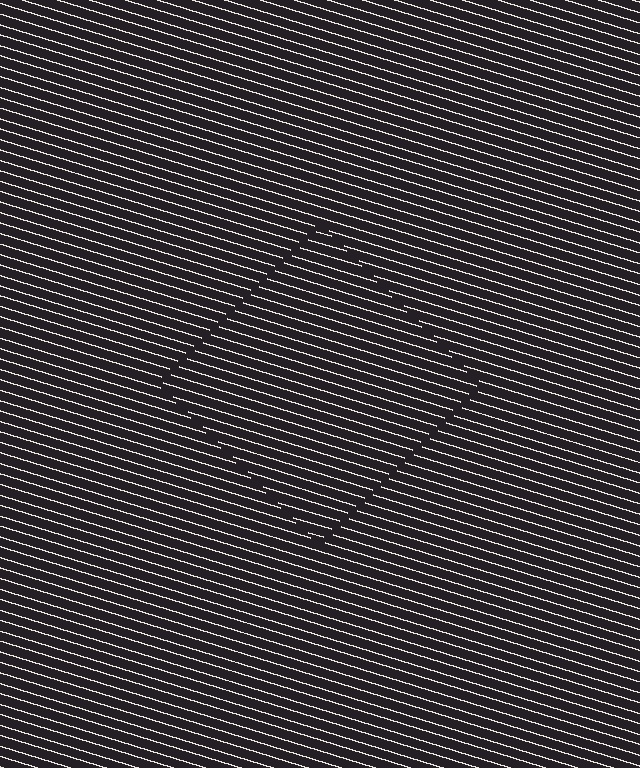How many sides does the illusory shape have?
4 sides — the line-ends trace a square.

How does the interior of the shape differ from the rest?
The interior of the shape contains the same grating, shifted by half a period — the contour is defined by the phase discontinuity where line-ends from the inner and outer gratings abut.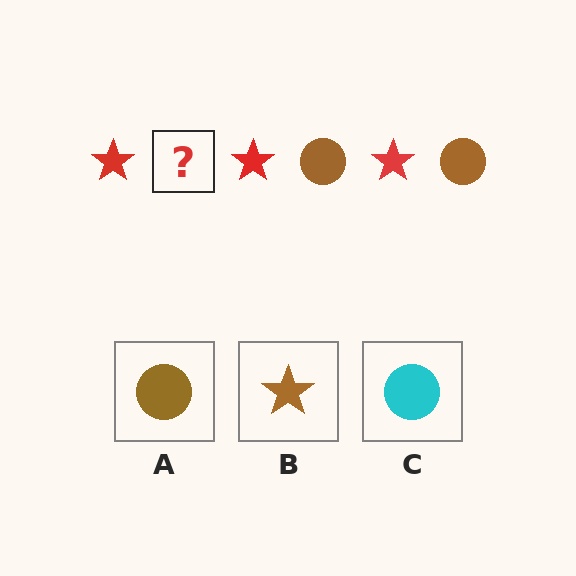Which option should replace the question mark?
Option A.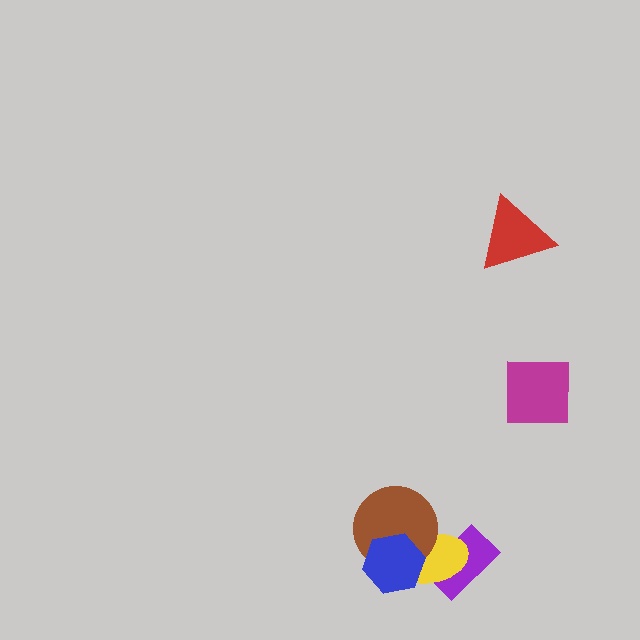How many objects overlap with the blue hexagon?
2 objects overlap with the blue hexagon.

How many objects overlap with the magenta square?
0 objects overlap with the magenta square.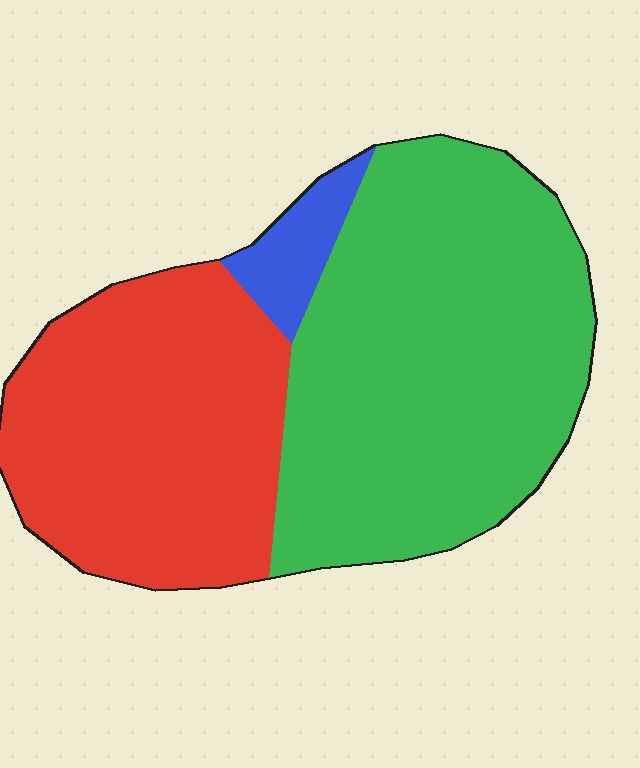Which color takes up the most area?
Green, at roughly 55%.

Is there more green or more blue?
Green.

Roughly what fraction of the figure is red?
Red takes up between a third and a half of the figure.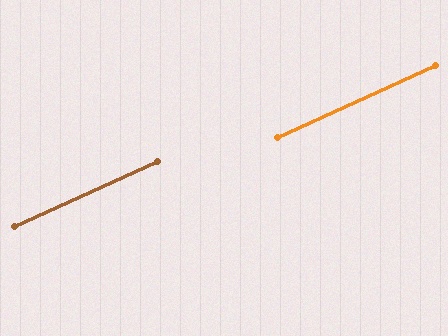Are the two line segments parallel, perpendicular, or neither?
Parallel — their directions differ by only 0.1°.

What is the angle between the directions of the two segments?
Approximately 0 degrees.